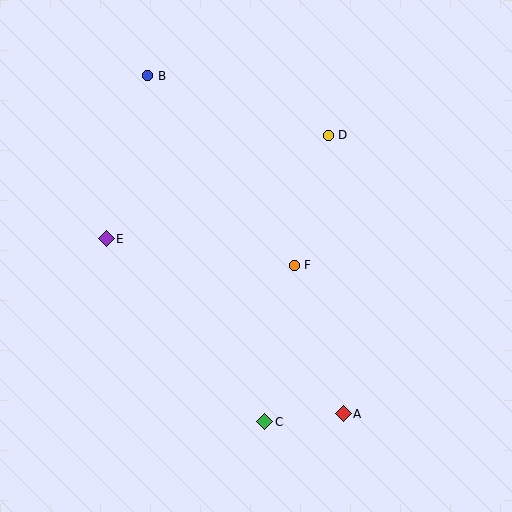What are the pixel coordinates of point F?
Point F is at (294, 265).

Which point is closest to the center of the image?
Point F at (294, 265) is closest to the center.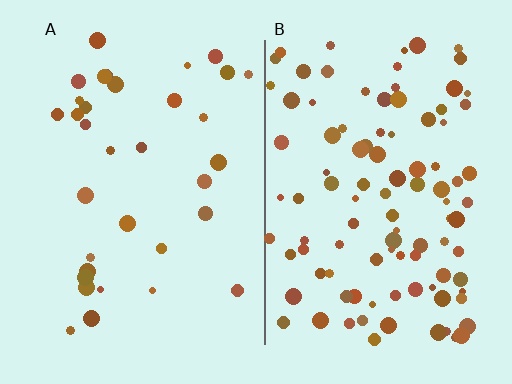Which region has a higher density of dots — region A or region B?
B (the right).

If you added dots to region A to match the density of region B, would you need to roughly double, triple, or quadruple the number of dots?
Approximately triple.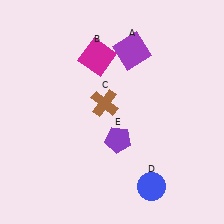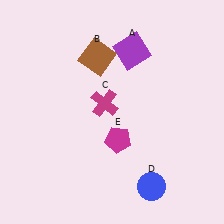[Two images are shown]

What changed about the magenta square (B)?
In Image 1, B is magenta. In Image 2, it changed to brown.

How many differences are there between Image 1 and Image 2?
There are 3 differences between the two images.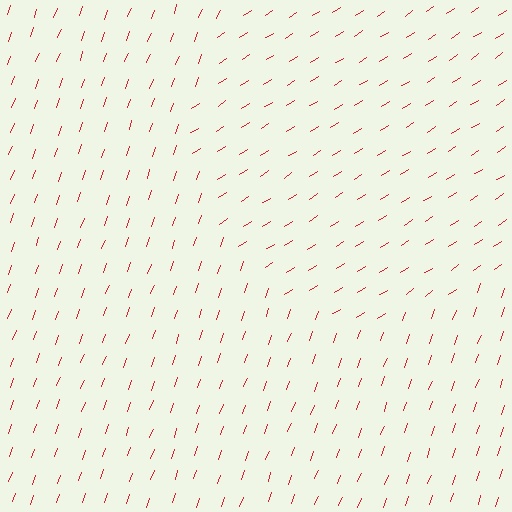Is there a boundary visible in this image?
Yes, there is a texture boundary formed by a change in line orientation.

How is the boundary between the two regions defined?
The boundary is defined purely by a change in line orientation (approximately 37 degrees difference). All lines are the same color and thickness.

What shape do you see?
I see a circle.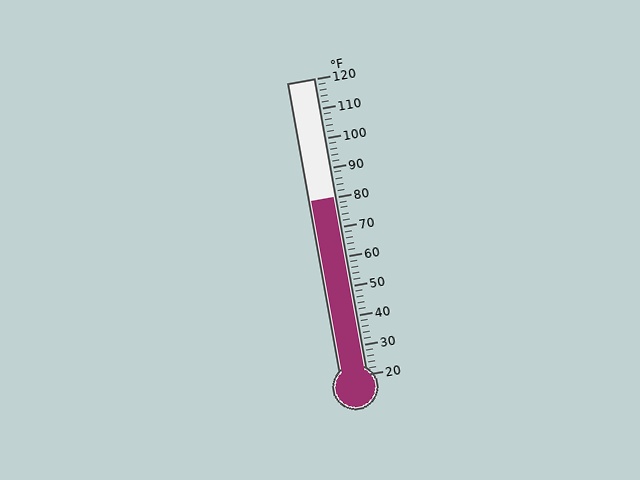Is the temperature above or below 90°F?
The temperature is below 90°F.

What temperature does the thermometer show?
The thermometer shows approximately 80°F.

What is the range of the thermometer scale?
The thermometer scale ranges from 20°F to 120°F.